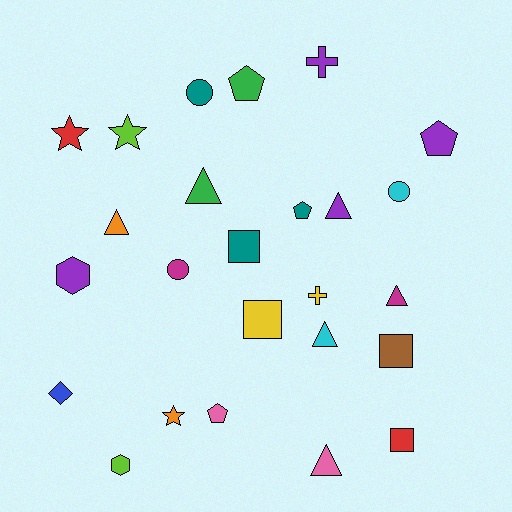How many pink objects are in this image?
There are 2 pink objects.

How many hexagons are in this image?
There are 2 hexagons.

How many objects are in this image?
There are 25 objects.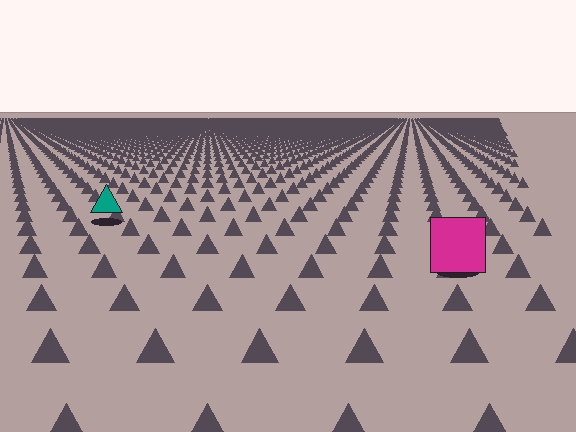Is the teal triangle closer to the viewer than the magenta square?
No. The magenta square is closer — you can tell from the texture gradient: the ground texture is coarser near it.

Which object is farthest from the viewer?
The teal triangle is farthest from the viewer. It appears smaller and the ground texture around it is denser.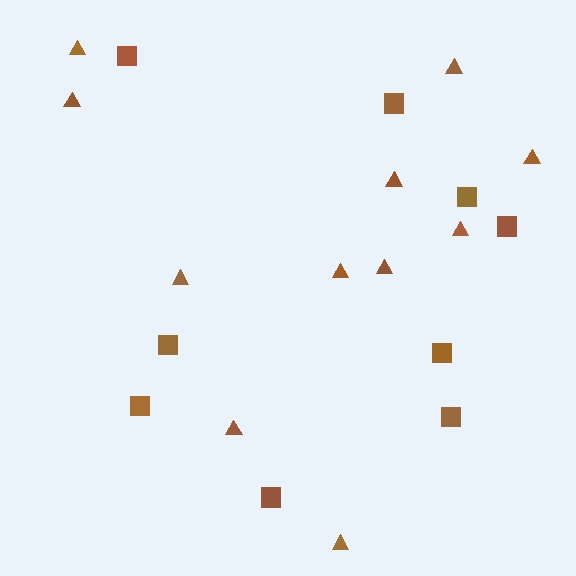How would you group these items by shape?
There are 2 groups: one group of squares (9) and one group of triangles (11).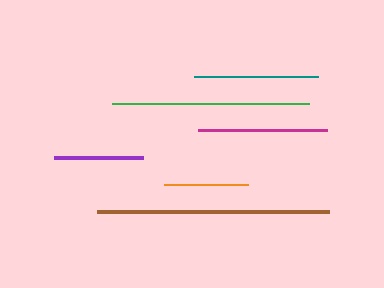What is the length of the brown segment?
The brown segment is approximately 232 pixels long.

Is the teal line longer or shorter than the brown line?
The brown line is longer than the teal line.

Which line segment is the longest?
The brown line is the longest at approximately 232 pixels.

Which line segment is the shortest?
The orange line is the shortest at approximately 84 pixels.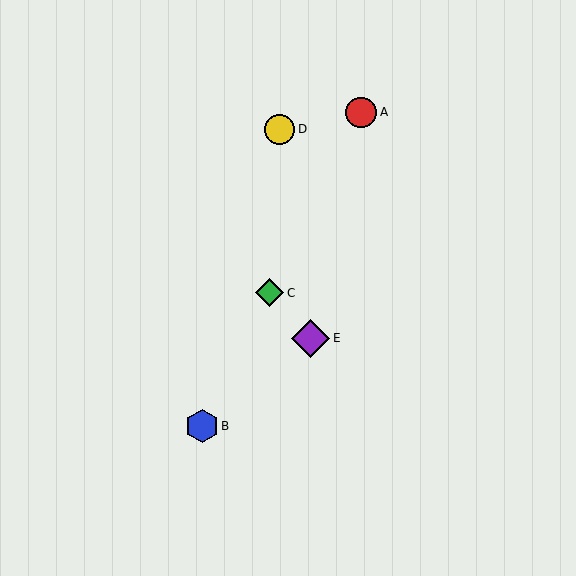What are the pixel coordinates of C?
Object C is at (270, 293).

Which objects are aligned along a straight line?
Objects A, B, C are aligned along a straight line.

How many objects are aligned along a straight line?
3 objects (A, B, C) are aligned along a straight line.